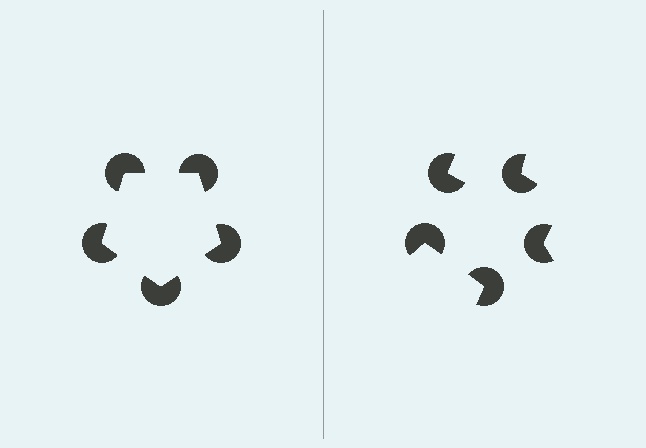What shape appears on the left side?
An illusory pentagon.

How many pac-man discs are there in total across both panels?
10 — 5 on each side.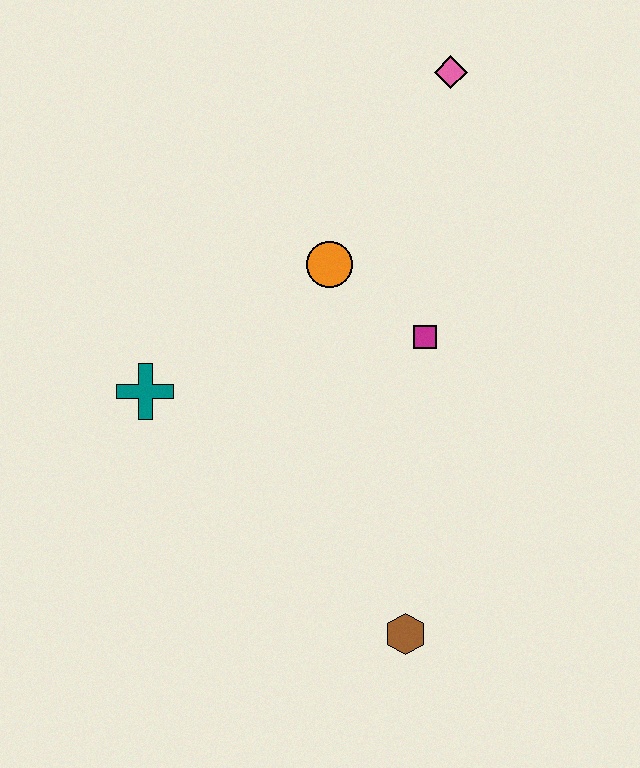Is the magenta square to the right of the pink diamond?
No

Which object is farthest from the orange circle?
The brown hexagon is farthest from the orange circle.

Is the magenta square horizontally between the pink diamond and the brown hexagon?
Yes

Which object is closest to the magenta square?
The orange circle is closest to the magenta square.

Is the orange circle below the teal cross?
No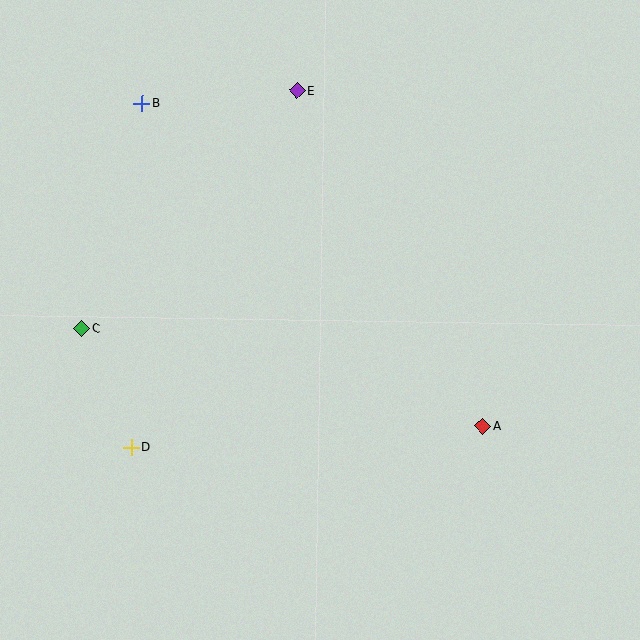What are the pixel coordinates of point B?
Point B is at (142, 103).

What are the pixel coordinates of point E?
Point E is at (297, 91).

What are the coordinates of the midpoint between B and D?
The midpoint between B and D is at (137, 275).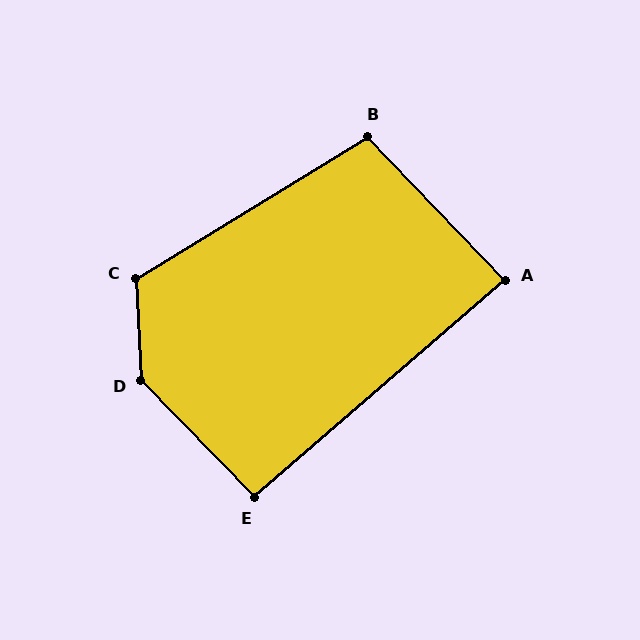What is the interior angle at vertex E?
Approximately 93 degrees (approximately right).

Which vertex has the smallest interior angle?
A, at approximately 87 degrees.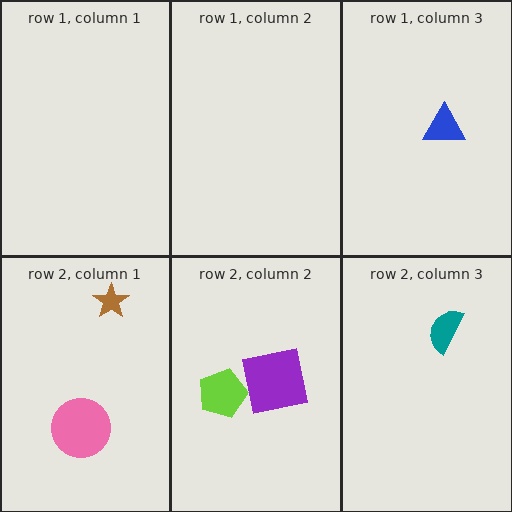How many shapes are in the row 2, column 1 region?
2.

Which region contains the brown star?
The row 2, column 1 region.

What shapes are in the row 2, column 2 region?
The purple square, the lime pentagon.